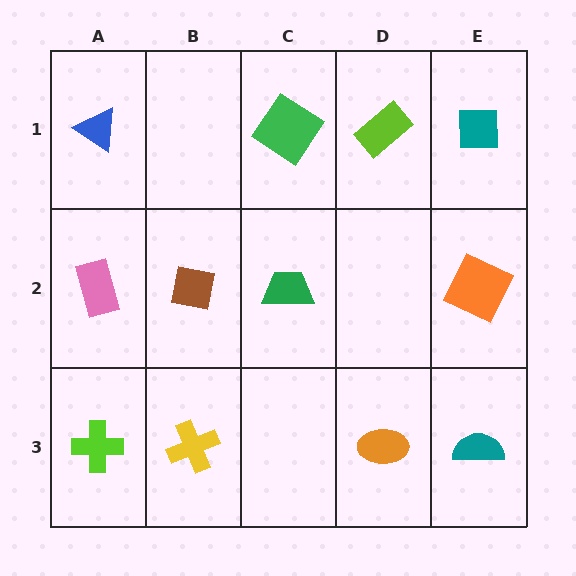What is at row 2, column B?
A brown square.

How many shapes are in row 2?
4 shapes.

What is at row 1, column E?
A teal square.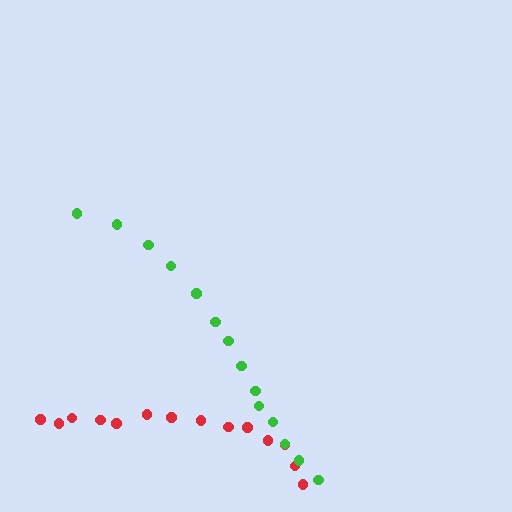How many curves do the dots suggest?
There are 2 distinct paths.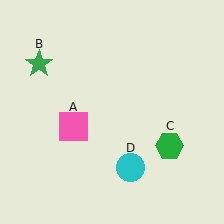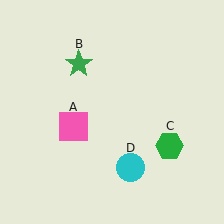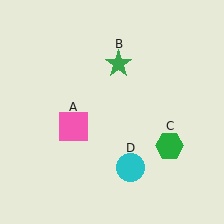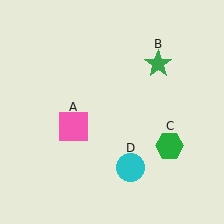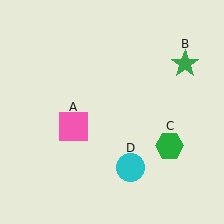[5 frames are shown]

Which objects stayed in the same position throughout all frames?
Pink square (object A) and green hexagon (object C) and cyan circle (object D) remained stationary.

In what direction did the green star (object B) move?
The green star (object B) moved right.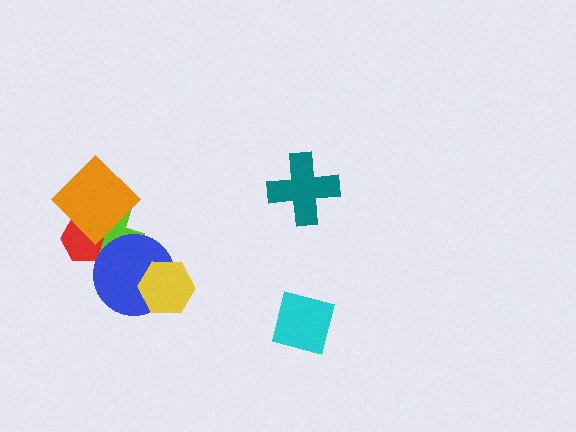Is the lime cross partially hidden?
Yes, it is partially covered by another shape.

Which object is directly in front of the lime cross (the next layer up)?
The blue circle is directly in front of the lime cross.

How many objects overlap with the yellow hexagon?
1 object overlaps with the yellow hexagon.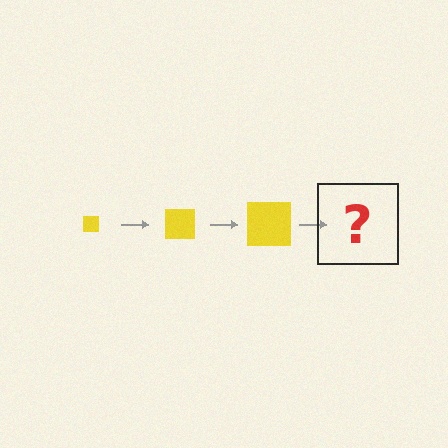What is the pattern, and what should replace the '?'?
The pattern is that the square gets progressively larger each step. The '?' should be a yellow square, larger than the previous one.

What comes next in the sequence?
The next element should be a yellow square, larger than the previous one.